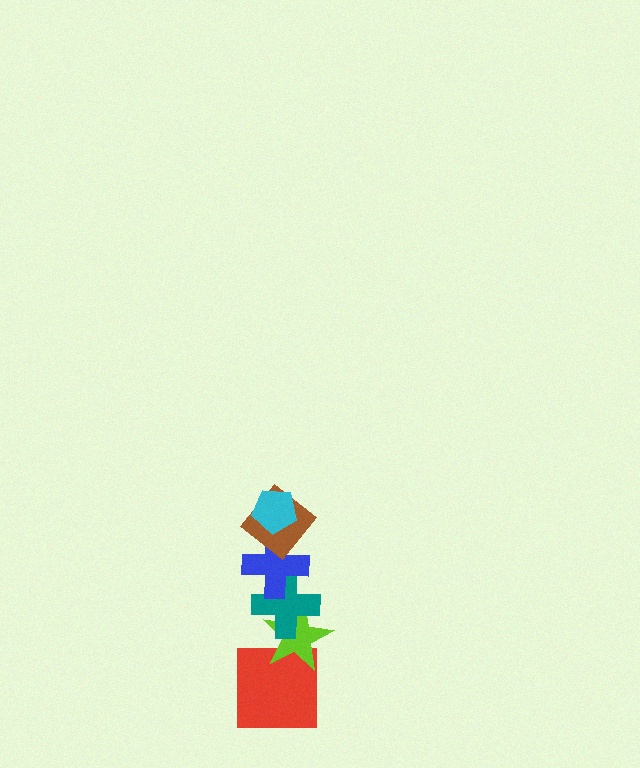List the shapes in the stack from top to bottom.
From top to bottom: the cyan pentagon, the brown diamond, the blue cross, the teal cross, the lime star, the red square.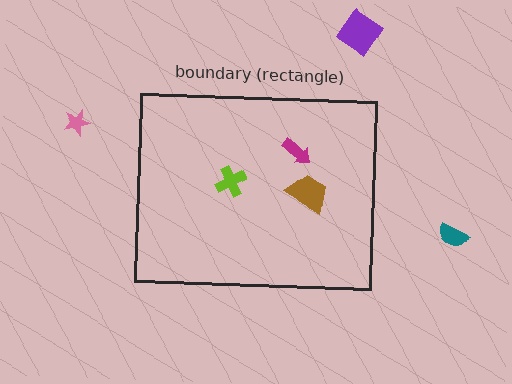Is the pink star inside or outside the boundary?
Outside.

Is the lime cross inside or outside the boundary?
Inside.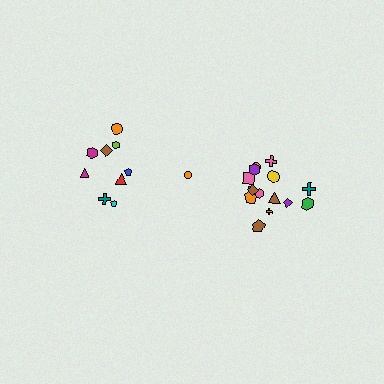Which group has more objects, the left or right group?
The right group.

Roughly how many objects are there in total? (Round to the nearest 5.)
Roughly 25 objects in total.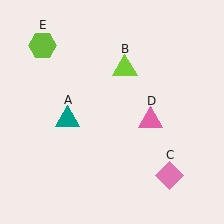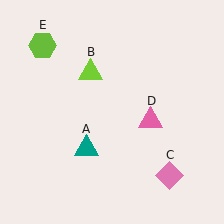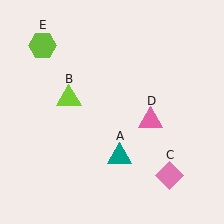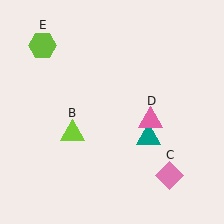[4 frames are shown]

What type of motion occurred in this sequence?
The teal triangle (object A), lime triangle (object B) rotated counterclockwise around the center of the scene.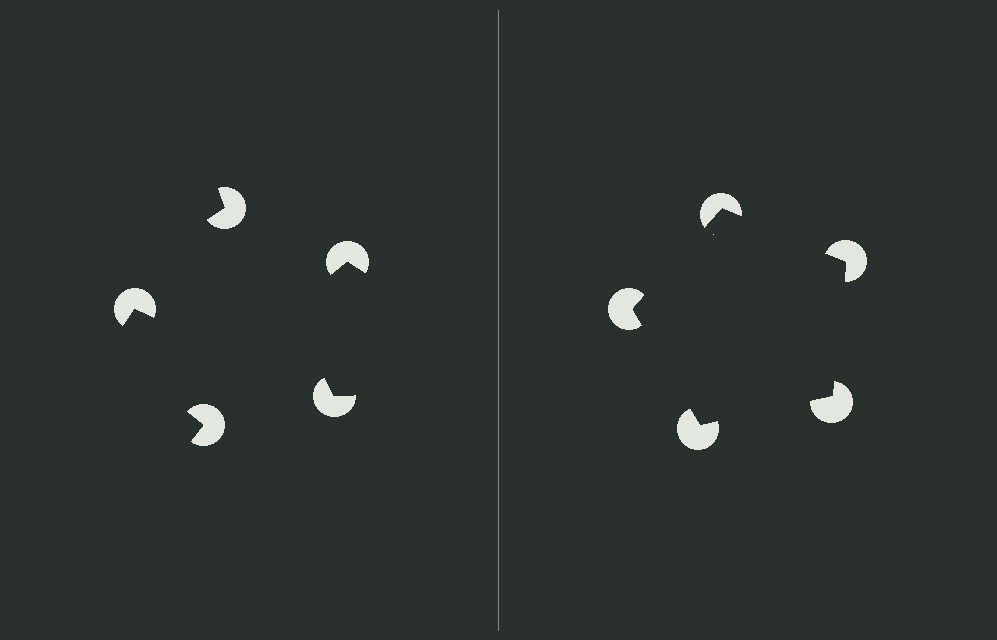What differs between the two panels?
The pac-man discs are positioned identically on both sides; only the wedge orientations differ. On the right they align to a pentagon; on the left they are misaligned.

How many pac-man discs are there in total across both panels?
10 — 5 on each side.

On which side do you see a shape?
An illusory pentagon appears on the right side. On the left side the wedge cuts are rotated, so no coherent shape forms.